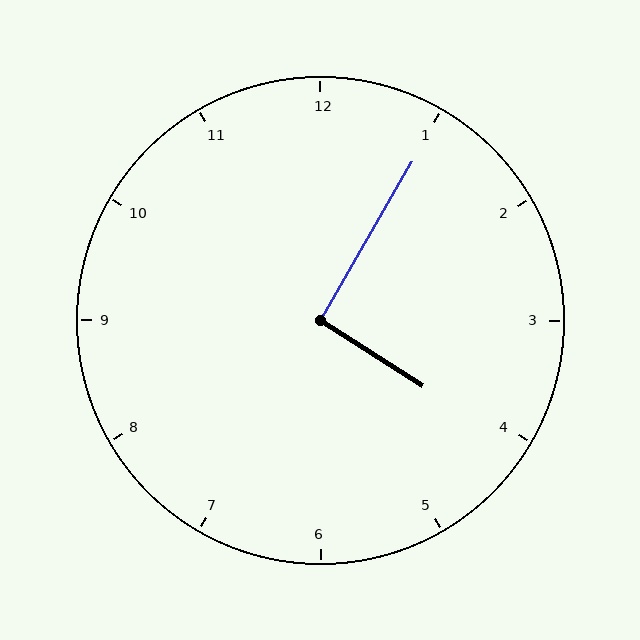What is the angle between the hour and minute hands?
Approximately 92 degrees.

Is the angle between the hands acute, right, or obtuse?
It is right.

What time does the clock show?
4:05.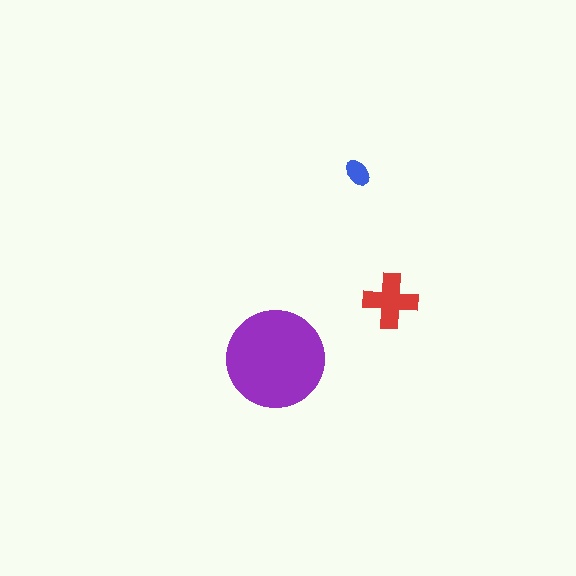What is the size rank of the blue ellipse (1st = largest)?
3rd.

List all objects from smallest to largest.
The blue ellipse, the red cross, the purple circle.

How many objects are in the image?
There are 3 objects in the image.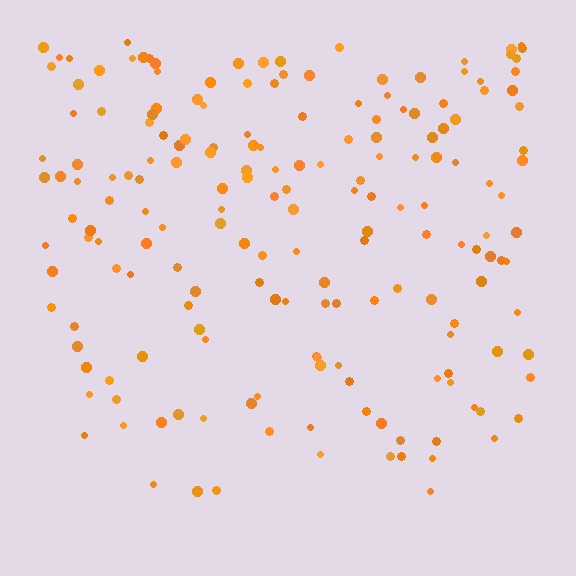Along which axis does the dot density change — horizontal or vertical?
Vertical.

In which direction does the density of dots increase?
From bottom to top, with the top side densest.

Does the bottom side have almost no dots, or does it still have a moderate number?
Still a moderate number, just noticeably fewer than the top.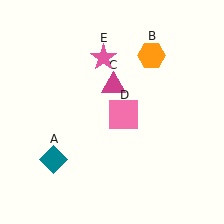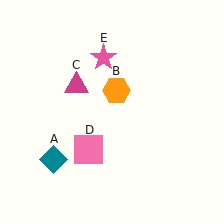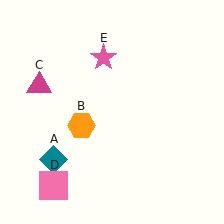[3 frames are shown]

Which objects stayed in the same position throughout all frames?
Teal diamond (object A) and pink star (object E) remained stationary.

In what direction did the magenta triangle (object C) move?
The magenta triangle (object C) moved left.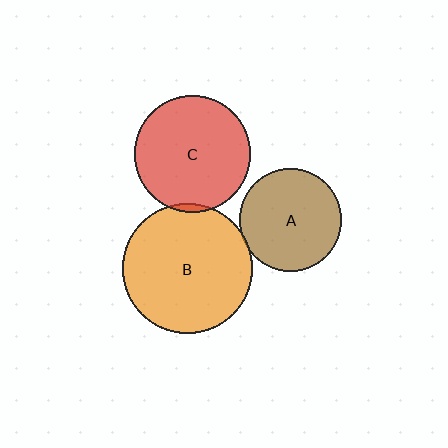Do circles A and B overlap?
Yes.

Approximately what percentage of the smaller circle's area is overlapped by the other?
Approximately 5%.